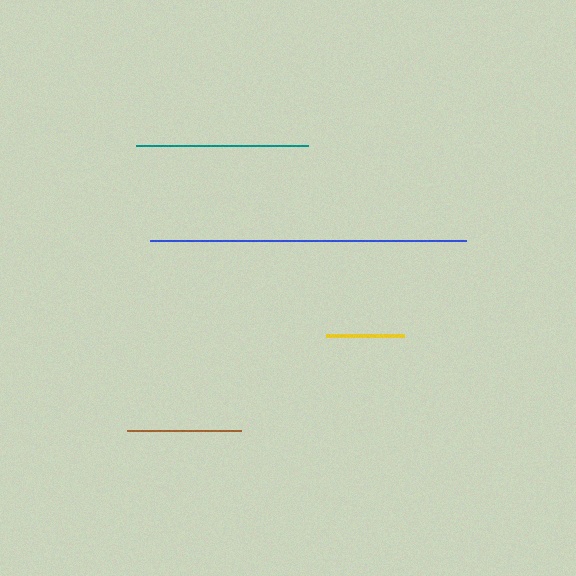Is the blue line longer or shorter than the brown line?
The blue line is longer than the brown line.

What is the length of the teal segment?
The teal segment is approximately 172 pixels long.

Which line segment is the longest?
The blue line is the longest at approximately 316 pixels.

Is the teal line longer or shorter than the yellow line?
The teal line is longer than the yellow line.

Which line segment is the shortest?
The yellow line is the shortest at approximately 78 pixels.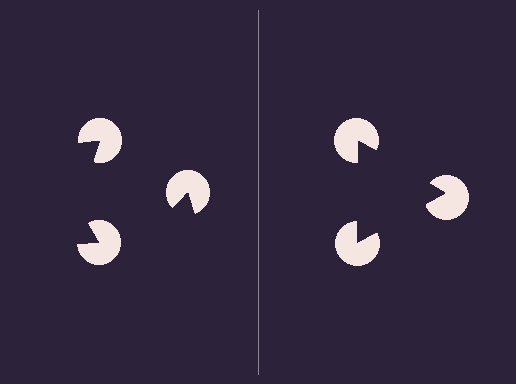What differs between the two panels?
The pac-man discs are positioned identically on both sides; only the wedge orientations differ. On the right they align to a triangle; on the left they are misaligned.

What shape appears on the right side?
An illusory triangle.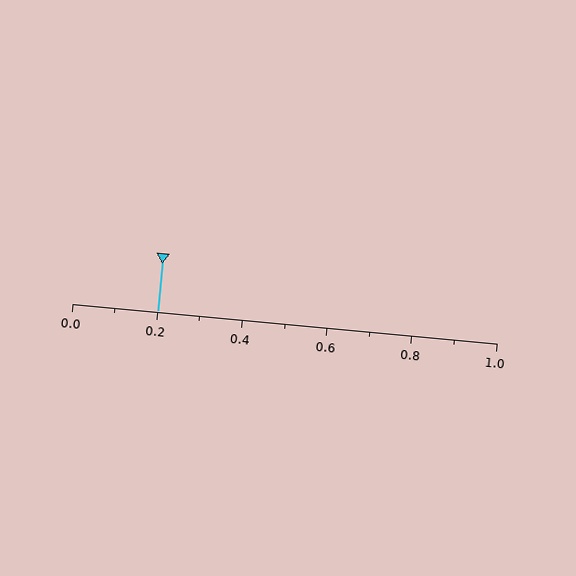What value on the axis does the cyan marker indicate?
The marker indicates approximately 0.2.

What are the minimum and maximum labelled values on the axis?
The axis runs from 0.0 to 1.0.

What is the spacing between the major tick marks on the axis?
The major ticks are spaced 0.2 apart.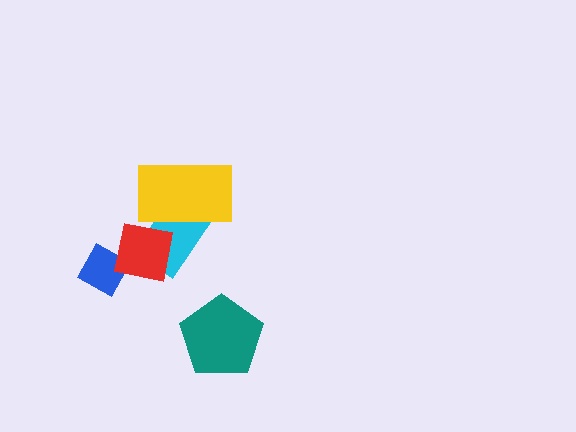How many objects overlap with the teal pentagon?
0 objects overlap with the teal pentagon.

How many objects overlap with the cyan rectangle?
2 objects overlap with the cyan rectangle.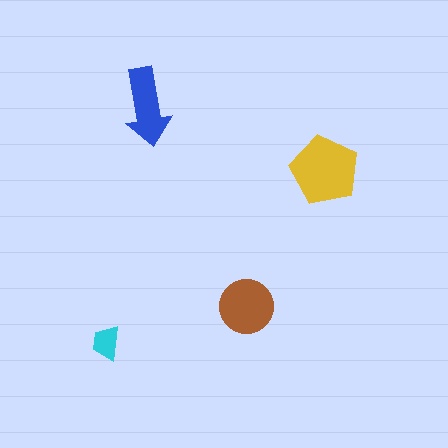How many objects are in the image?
There are 4 objects in the image.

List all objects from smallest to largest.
The cyan trapezoid, the blue arrow, the brown circle, the yellow pentagon.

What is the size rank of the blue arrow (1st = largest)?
3rd.